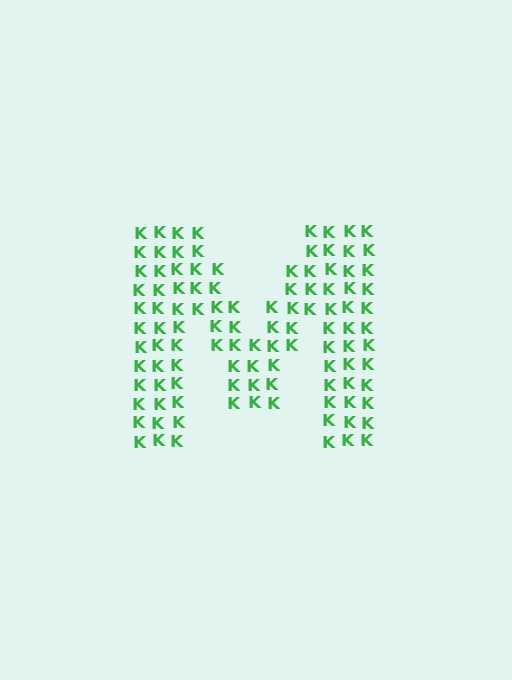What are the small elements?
The small elements are letter K's.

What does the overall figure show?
The overall figure shows the letter M.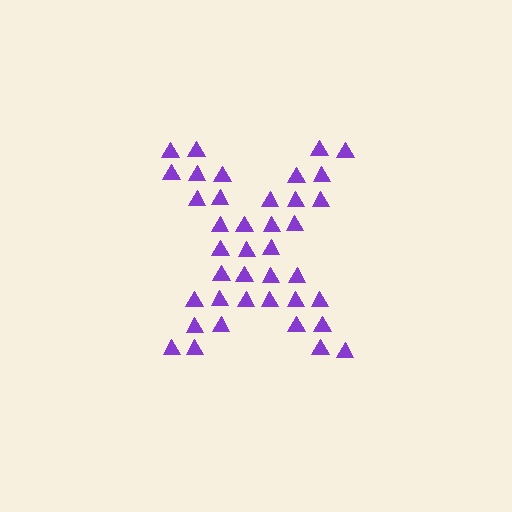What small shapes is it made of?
It is made of small triangles.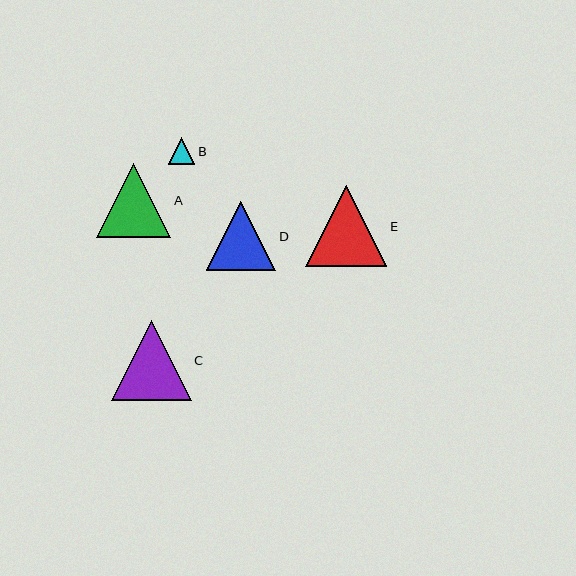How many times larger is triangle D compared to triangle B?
Triangle D is approximately 2.6 times the size of triangle B.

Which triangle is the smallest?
Triangle B is the smallest with a size of approximately 26 pixels.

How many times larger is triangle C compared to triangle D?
Triangle C is approximately 1.2 times the size of triangle D.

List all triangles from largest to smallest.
From largest to smallest: E, C, A, D, B.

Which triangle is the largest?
Triangle E is the largest with a size of approximately 81 pixels.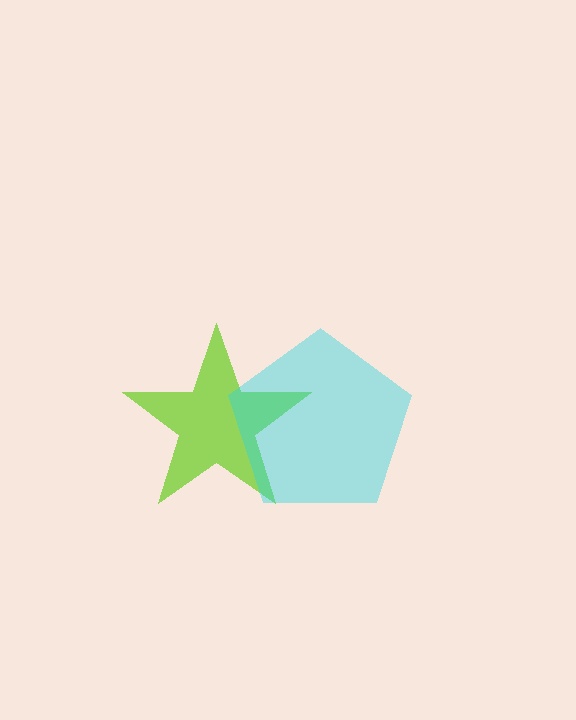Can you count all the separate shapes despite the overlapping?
Yes, there are 2 separate shapes.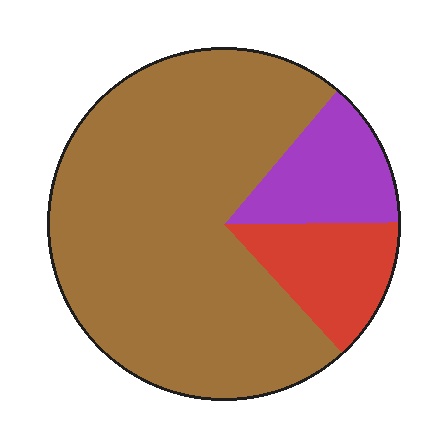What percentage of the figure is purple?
Purple takes up about one eighth (1/8) of the figure.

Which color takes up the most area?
Brown, at roughly 75%.